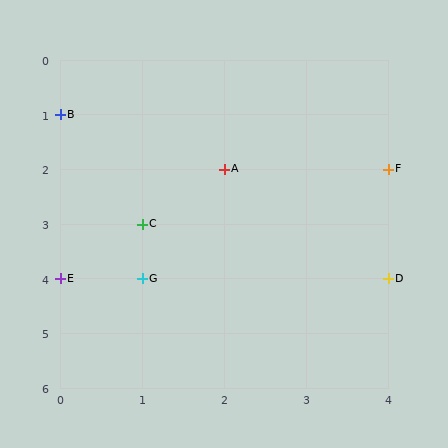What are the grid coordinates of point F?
Point F is at grid coordinates (4, 2).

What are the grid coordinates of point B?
Point B is at grid coordinates (0, 1).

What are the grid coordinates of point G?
Point G is at grid coordinates (1, 4).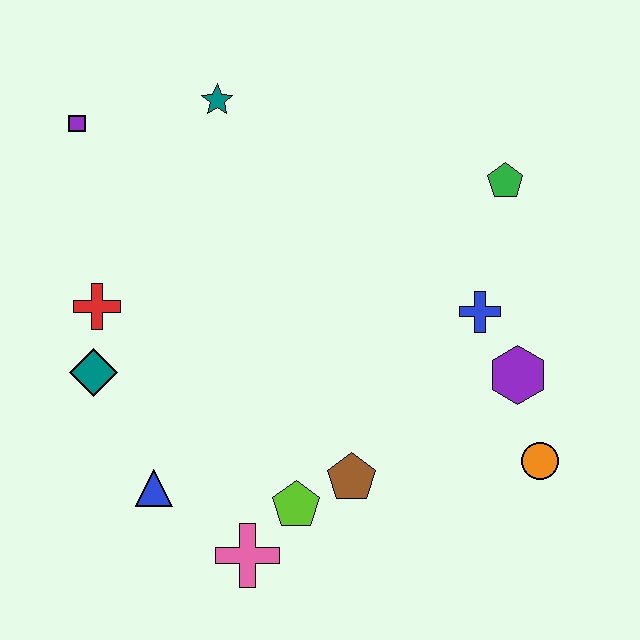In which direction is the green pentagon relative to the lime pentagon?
The green pentagon is above the lime pentagon.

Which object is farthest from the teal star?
The orange circle is farthest from the teal star.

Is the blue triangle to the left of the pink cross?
Yes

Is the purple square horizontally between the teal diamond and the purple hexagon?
No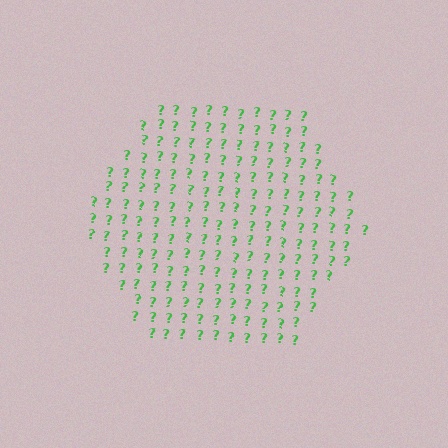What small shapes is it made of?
It is made of small question marks.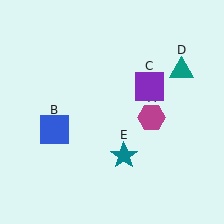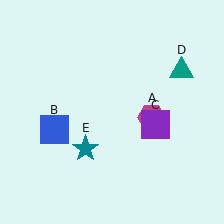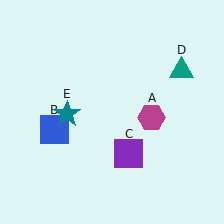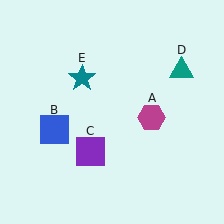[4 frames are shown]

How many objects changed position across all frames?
2 objects changed position: purple square (object C), teal star (object E).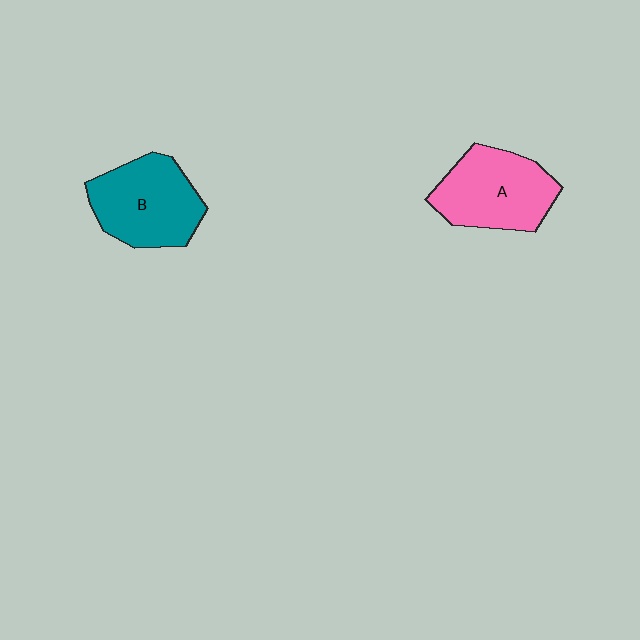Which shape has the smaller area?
Shape A (pink).